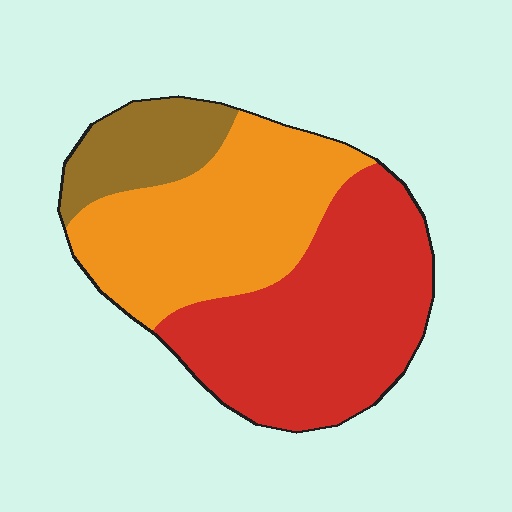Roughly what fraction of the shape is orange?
Orange takes up about two fifths (2/5) of the shape.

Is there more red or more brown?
Red.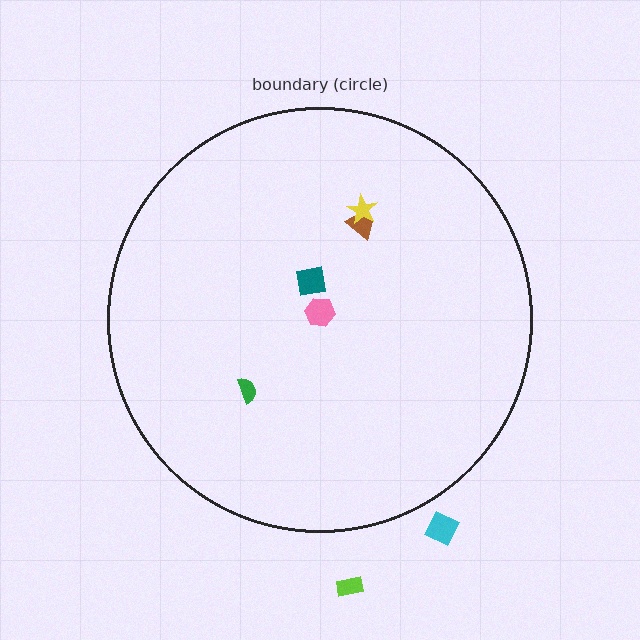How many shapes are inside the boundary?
5 inside, 2 outside.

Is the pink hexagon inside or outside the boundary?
Inside.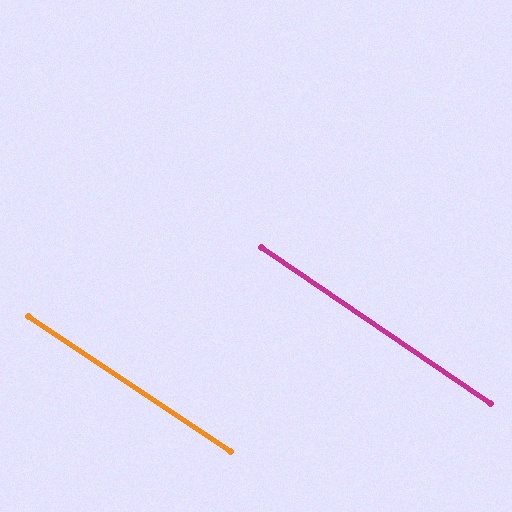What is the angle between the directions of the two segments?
Approximately 1 degree.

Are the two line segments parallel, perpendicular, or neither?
Parallel — their directions differ by only 0.7°.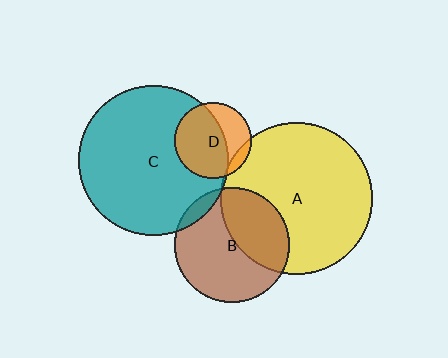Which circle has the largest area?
Circle A (yellow).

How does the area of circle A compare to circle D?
Approximately 3.9 times.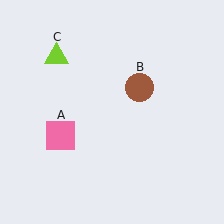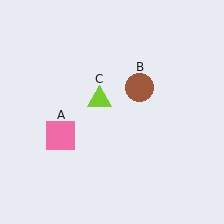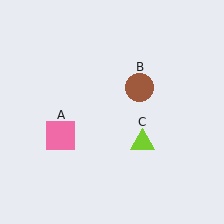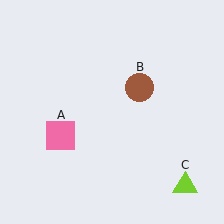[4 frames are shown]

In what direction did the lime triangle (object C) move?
The lime triangle (object C) moved down and to the right.